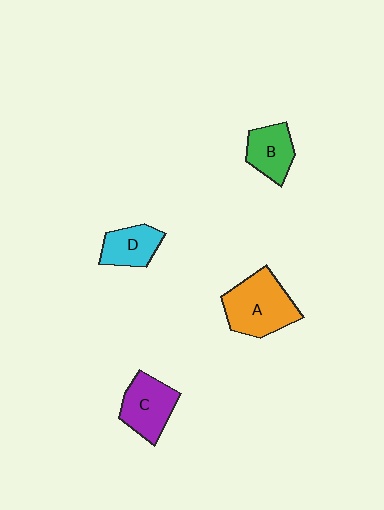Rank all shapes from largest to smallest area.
From largest to smallest: A (orange), C (purple), B (green), D (cyan).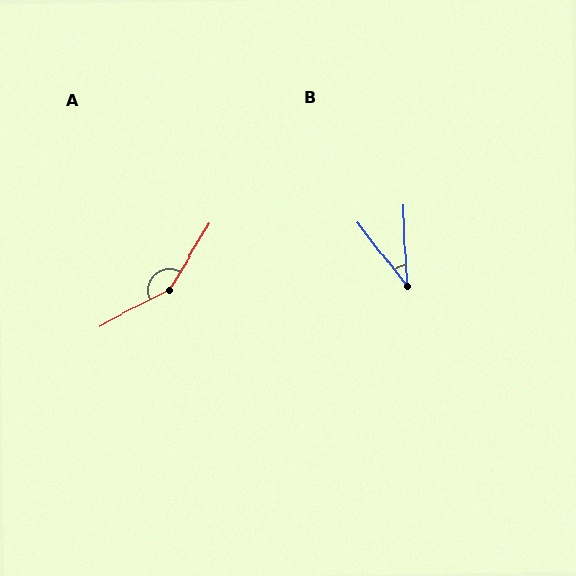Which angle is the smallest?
B, at approximately 35 degrees.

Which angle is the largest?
A, at approximately 149 degrees.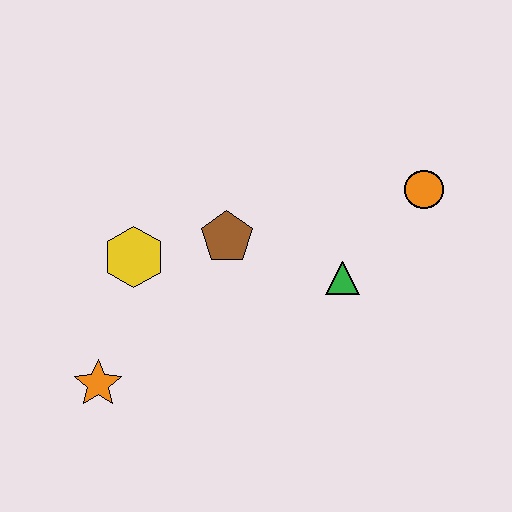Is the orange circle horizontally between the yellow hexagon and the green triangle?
No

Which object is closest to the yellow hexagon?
The brown pentagon is closest to the yellow hexagon.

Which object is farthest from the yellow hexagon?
The orange circle is farthest from the yellow hexagon.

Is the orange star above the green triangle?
No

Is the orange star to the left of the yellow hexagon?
Yes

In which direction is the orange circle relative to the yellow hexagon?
The orange circle is to the right of the yellow hexagon.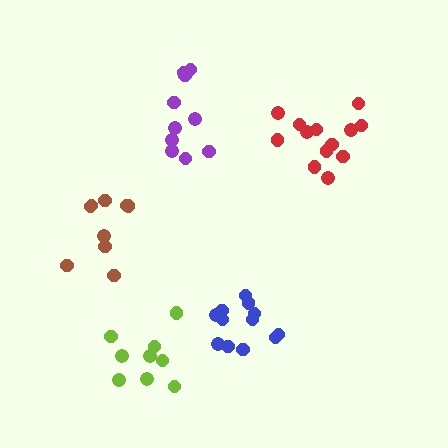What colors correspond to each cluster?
The clusters are colored: purple, brown, lime, red, blue.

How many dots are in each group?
Group 1: 10 dots, Group 2: 9 dots, Group 3: 9 dots, Group 4: 13 dots, Group 5: 12 dots (53 total).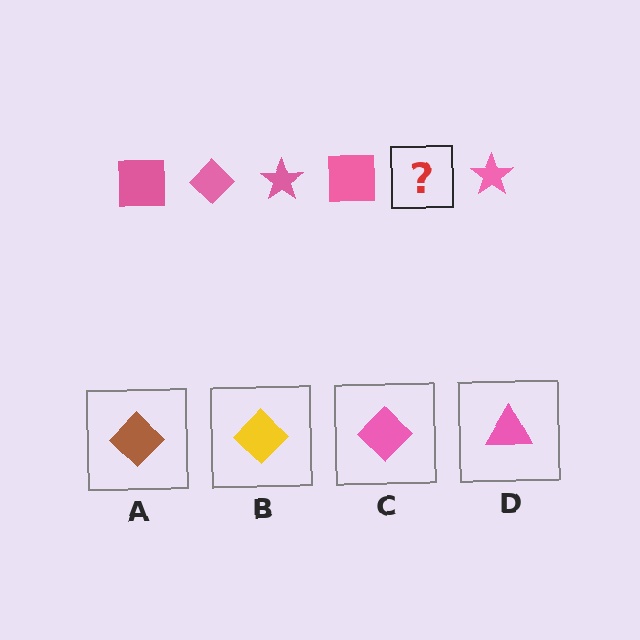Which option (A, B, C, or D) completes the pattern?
C.